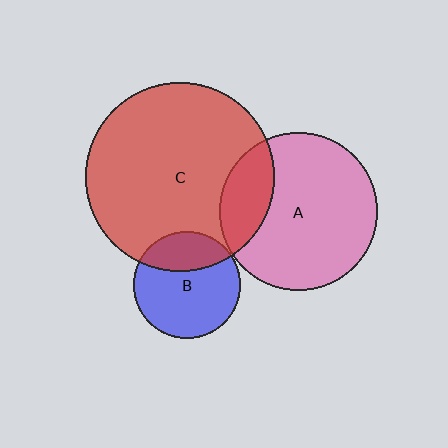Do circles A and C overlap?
Yes.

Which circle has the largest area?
Circle C (red).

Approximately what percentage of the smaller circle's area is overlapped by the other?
Approximately 20%.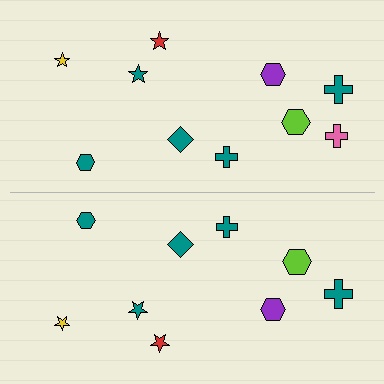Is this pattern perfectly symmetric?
No, the pattern is not perfectly symmetric. A pink cross is missing from the bottom side.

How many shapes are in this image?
There are 19 shapes in this image.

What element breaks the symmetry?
A pink cross is missing from the bottom side.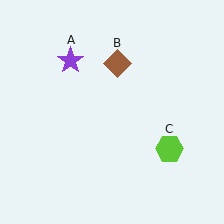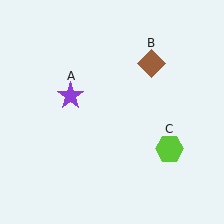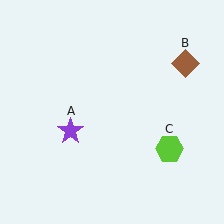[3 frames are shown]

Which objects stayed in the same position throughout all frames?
Lime hexagon (object C) remained stationary.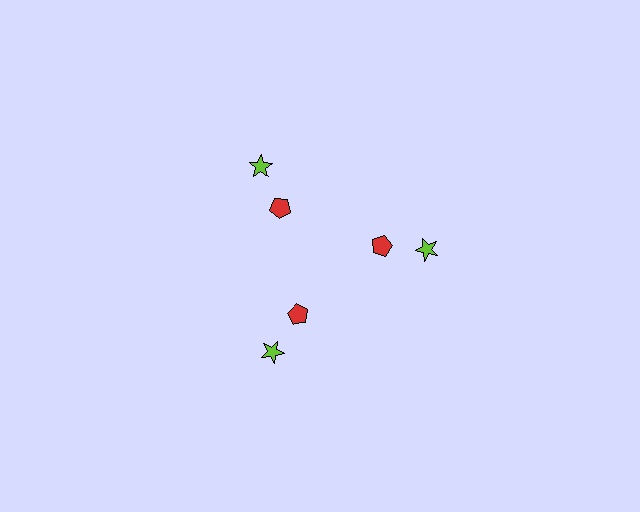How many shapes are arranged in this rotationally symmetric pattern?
There are 6 shapes, arranged in 3 groups of 2.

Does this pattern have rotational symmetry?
Yes, this pattern has 3-fold rotational symmetry. It looks the same after rotating 120 degrees around the center.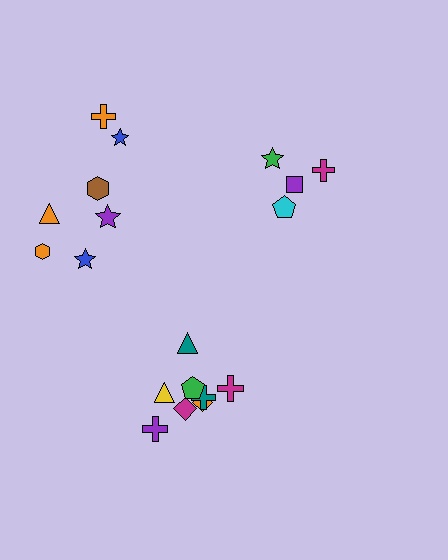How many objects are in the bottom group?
There are 8 objects.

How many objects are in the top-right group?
There are 4 objects.